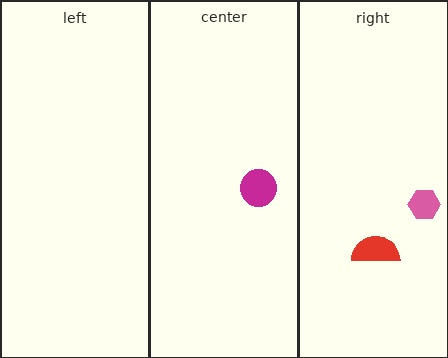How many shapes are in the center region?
1.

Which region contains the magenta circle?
The center region.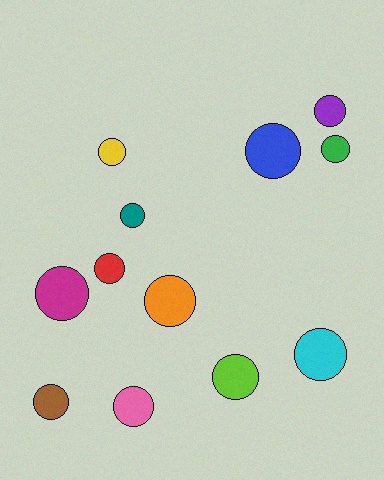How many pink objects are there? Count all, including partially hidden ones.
There is 1 pink object.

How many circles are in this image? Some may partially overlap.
There are 12 circles.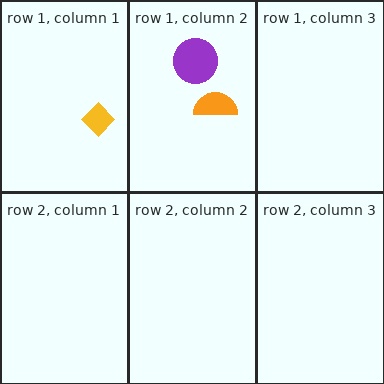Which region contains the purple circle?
The row 1, column 2 region.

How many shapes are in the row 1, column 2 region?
2.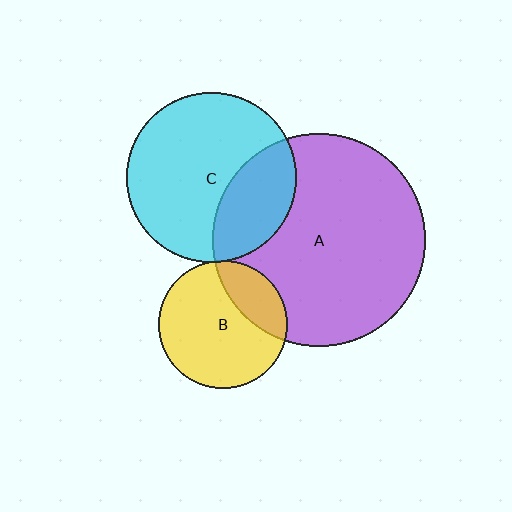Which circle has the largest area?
Circle A (purple).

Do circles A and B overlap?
Yes.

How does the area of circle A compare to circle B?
Approximately 2.8 times.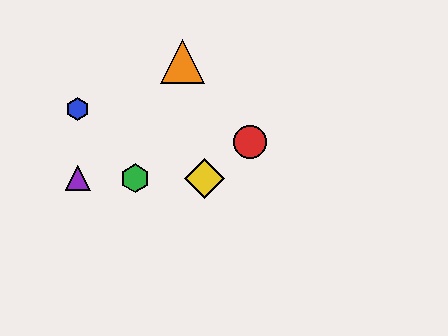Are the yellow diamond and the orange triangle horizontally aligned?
No, the yellow diamond is at y≈178 and the orange triangle is at y≈62.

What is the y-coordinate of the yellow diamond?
The yellow diamond is at y≈178.